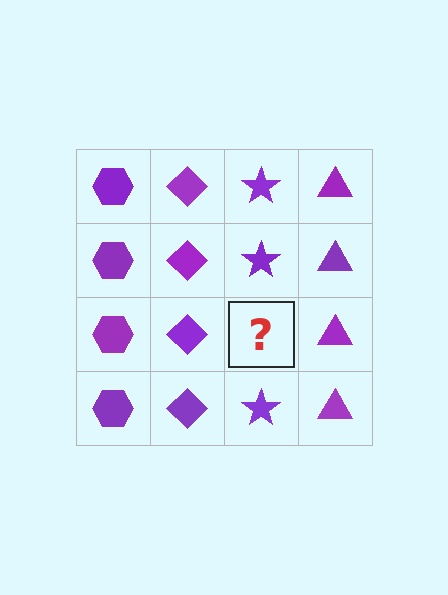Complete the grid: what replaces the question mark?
The question mark should be replaced with a purple star.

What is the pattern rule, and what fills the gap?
The rule is that each column has a consistent shape. The gap should be filled with a purple star.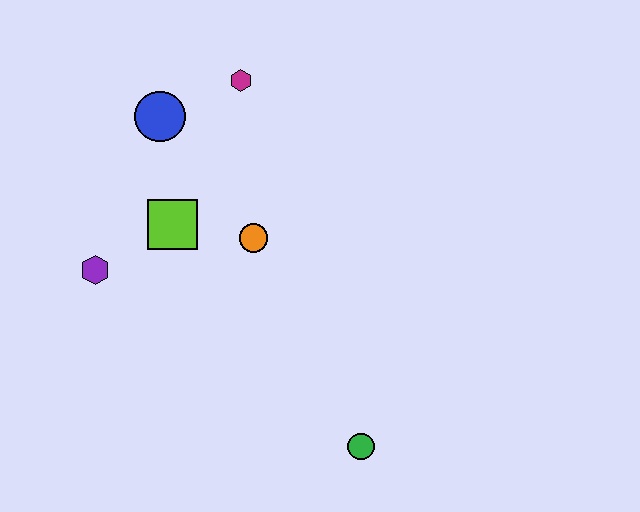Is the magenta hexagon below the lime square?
No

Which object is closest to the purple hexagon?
The lime square is closest to the purple hexagon.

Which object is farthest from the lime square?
The green circle is farthest from the lime square.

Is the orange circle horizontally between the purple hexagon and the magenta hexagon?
No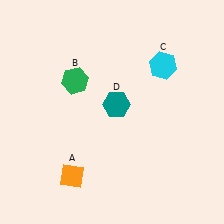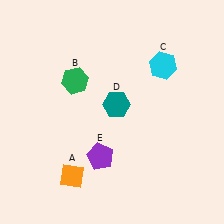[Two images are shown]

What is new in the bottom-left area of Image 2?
A purple pentagon (E) was added in the bottom-left area of Image 2.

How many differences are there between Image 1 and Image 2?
There is 1 difference between the two images.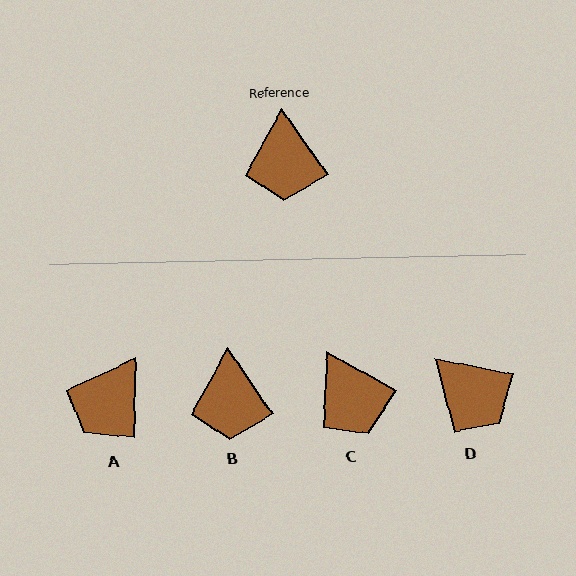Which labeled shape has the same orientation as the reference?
B.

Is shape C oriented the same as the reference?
No, it is off by about 26 degrees.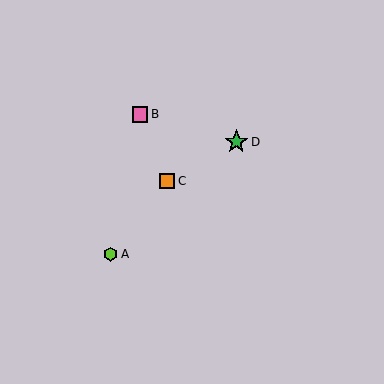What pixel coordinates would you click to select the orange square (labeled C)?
Click at (167, 181) to select the orange square C.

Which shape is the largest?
The green star (labeled D) is the largest.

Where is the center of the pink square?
The center of the pink square is at (140, 114).